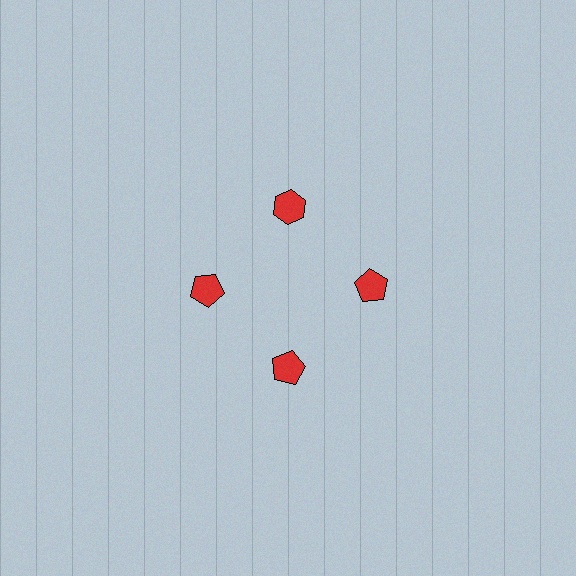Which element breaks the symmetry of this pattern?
The red hexagon at roughly the 12 o'clock position breaks the symmetry. All other shapes are red pentagons.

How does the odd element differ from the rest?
It has a different shape: hexagon instead of pentagon.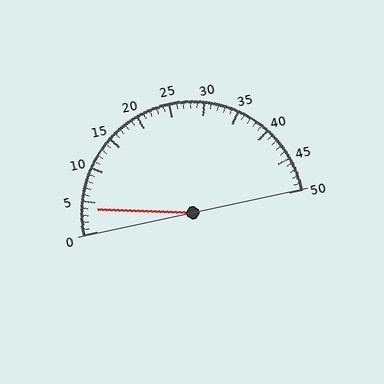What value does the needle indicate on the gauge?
The needle indicates approximately 4.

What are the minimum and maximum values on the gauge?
The gauge ranges from 0 to 50.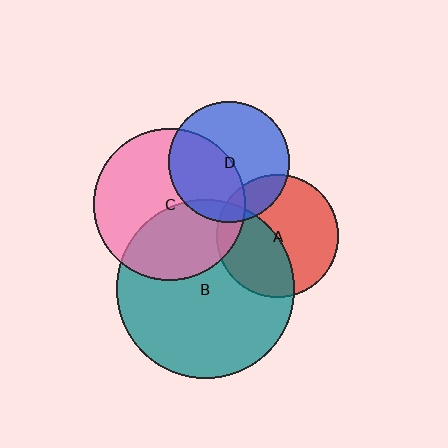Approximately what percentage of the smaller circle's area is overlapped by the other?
Approximately 15%.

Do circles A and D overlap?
Yes.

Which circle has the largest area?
Circle B (teal).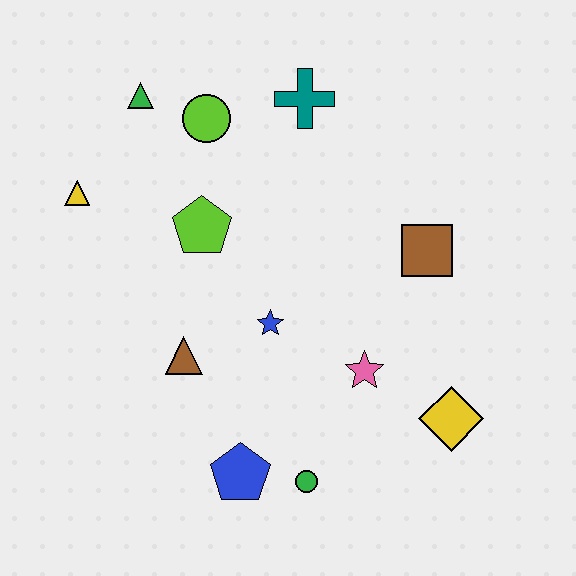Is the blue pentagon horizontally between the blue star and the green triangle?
Yes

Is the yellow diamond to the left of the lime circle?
No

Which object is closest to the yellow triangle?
The green triangle is closest to the yellow triangle.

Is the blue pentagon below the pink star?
Yes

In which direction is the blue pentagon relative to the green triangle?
The blue pentagon is below the green triangle.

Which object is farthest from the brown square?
The yellow triangle is farthest from the brown square.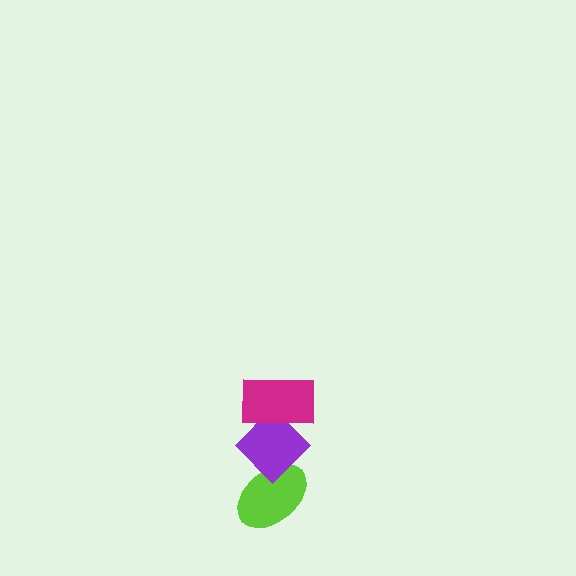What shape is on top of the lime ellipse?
The purple diamond is on top of the lime ellipse.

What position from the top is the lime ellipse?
The lime ellipse is 3rd from the top.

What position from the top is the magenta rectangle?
The magenta rectangle is 1st from the top.